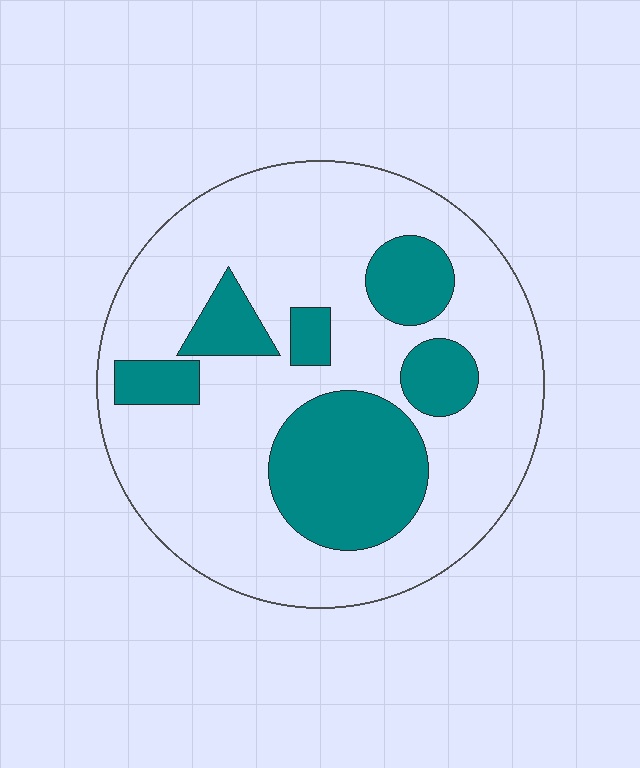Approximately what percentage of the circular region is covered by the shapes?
Approximately 25%.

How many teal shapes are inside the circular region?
6.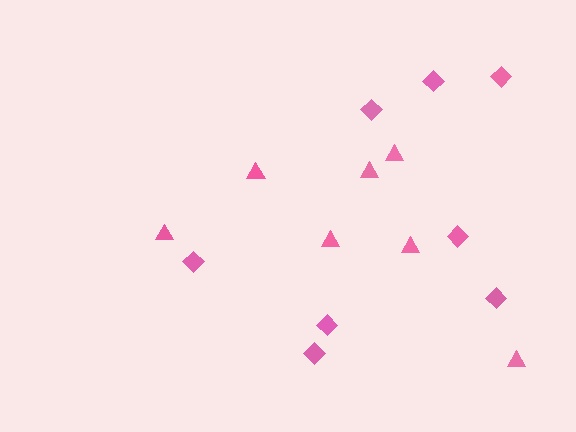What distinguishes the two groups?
There are 2 groups: one group of diamonds (8) and one group of triangles (7).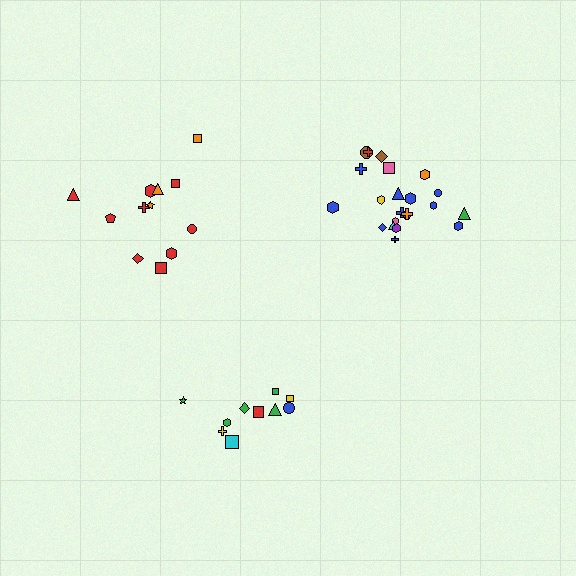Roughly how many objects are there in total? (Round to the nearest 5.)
Roughly 45 objects in total.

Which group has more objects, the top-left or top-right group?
The top-right group.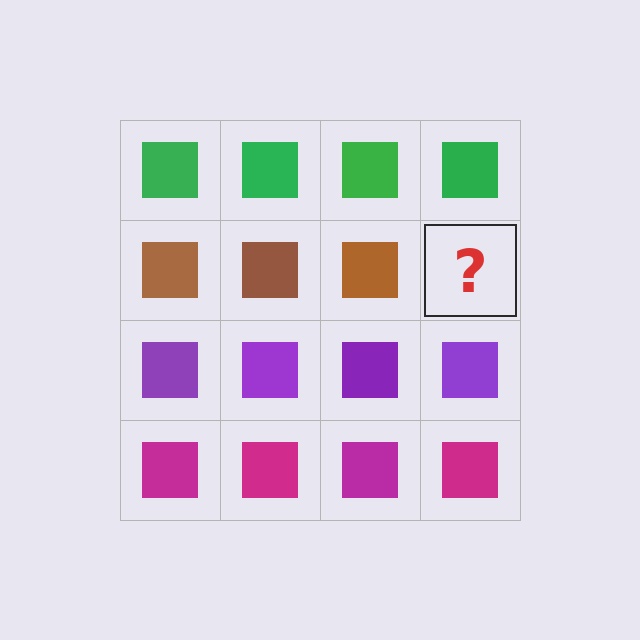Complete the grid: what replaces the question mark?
The question mark should be replaced with a brown square.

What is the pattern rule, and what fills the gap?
The rule is that each row has a consistent color. The gap should be filled with a brown square.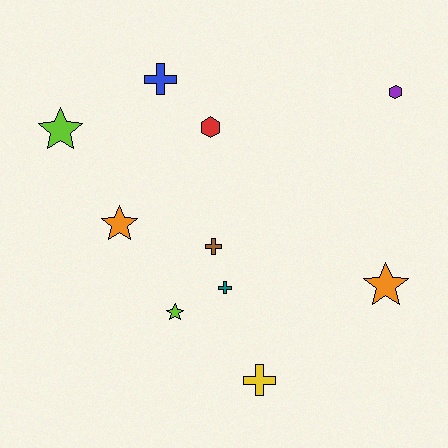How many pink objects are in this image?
There are no pink objects.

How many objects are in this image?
There are 10 objects.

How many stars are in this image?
There are 4 stars.